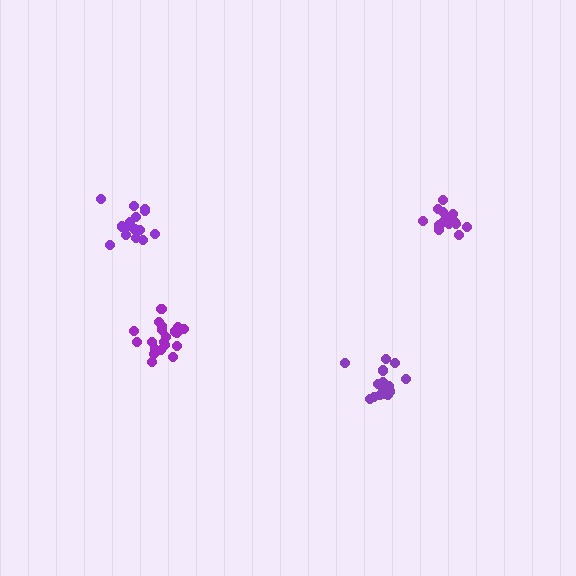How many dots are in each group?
Group 1: 17 dots, Group 2: 15 dots, Group 3: 18 dots, Group 4: 20 dots (70 total).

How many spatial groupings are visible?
There are 4 spatial groupings.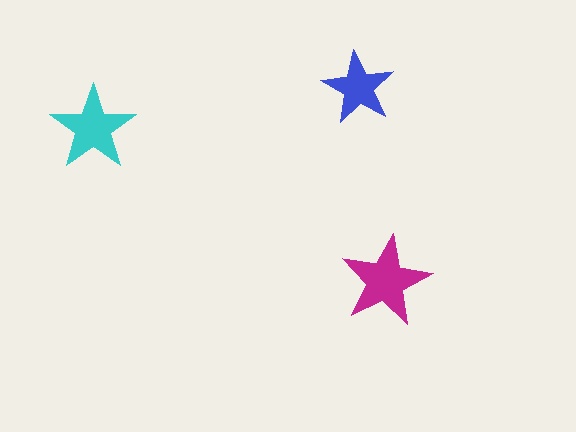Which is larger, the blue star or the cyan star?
The cyan one.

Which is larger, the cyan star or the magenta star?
The magenta one.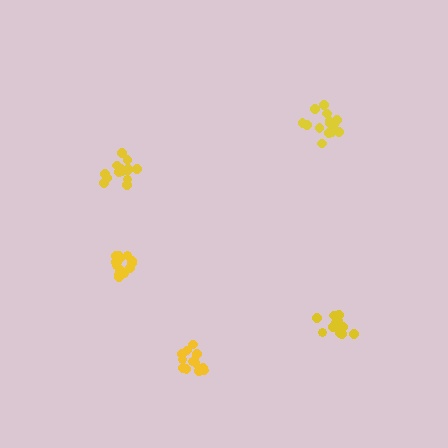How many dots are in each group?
Group 1: 11 dots, Group 2: 15 dots, Group 3: 13 dots, Group 4: 15 dots, Group 5: 15 dots (69 total).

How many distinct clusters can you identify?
There are 5 distinct clusters.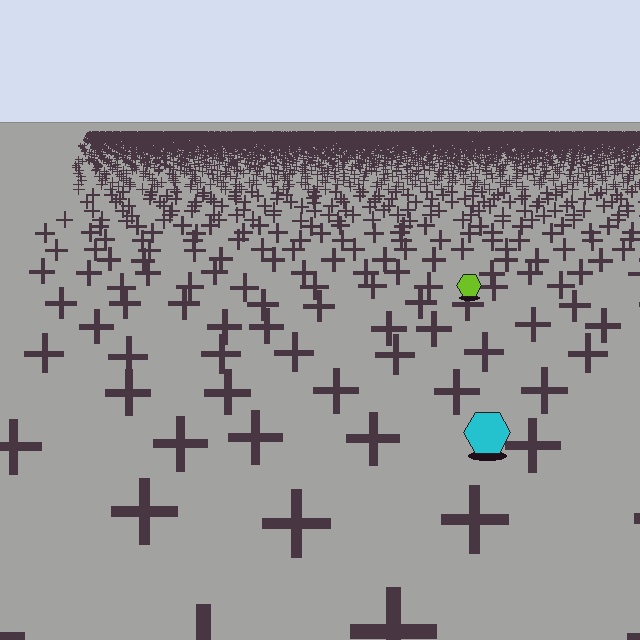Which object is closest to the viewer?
The cyan hexagon is closest. The texture marks near it are larger and more spread out.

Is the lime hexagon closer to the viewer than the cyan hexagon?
No. The cyan hexagon is closer — you can tell from the texture gradient: the ground texture is coarser near it.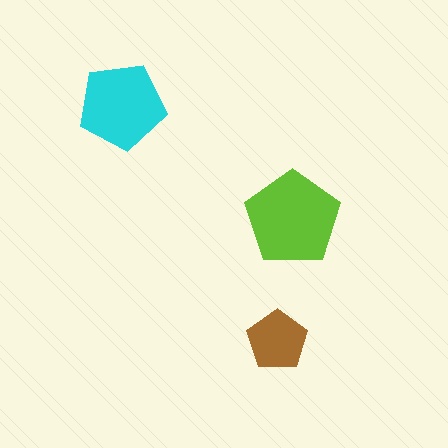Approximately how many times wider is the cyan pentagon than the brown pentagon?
About 1.5 times wider.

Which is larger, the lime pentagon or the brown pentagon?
The lime one.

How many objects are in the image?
There are 3 objects in the image.